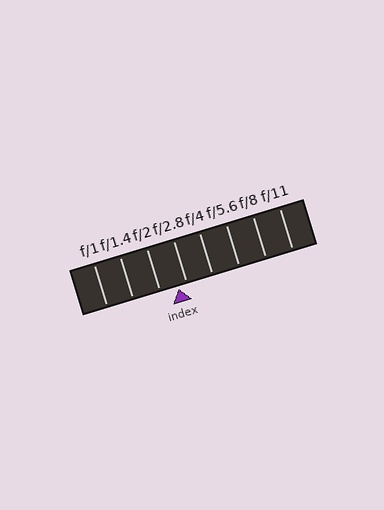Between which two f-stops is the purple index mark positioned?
The index mark is between f/2 and f/2.8.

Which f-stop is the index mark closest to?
The index mark is closest to f/2.8.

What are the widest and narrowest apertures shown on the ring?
The widest aperture shown is f/1 and the narrowest is f/11.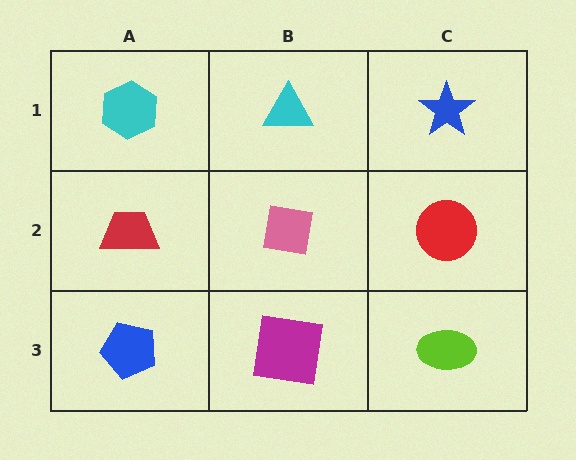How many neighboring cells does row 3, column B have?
3.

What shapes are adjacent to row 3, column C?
A red circle (row 2, column C), a magenta square (row 3, column B).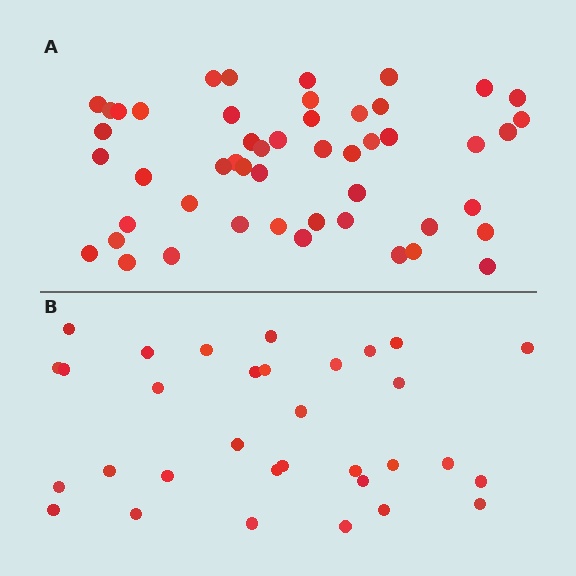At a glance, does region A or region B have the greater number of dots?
Region A (the top region) has more dots.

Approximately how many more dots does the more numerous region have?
Region A has approximately 20 more dots than region B.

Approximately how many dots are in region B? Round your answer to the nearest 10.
About 30 dots. (The exact count is 32, which rounds to 30.)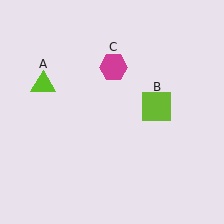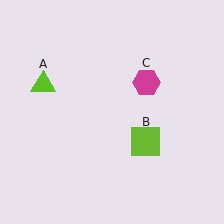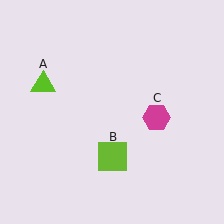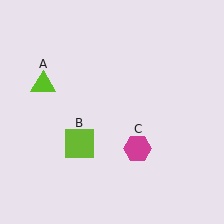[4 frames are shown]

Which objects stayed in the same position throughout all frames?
Lime triangle (object A) remained stationary.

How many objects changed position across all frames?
2 objects changed position: lime square (object B), magenta hexagon (object C).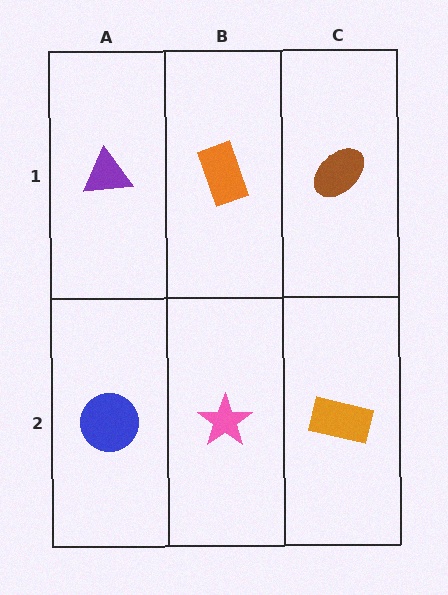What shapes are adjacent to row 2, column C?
A brown ellipse (row 1, column C), a pink star (row 2, column B).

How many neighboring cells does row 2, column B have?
3.